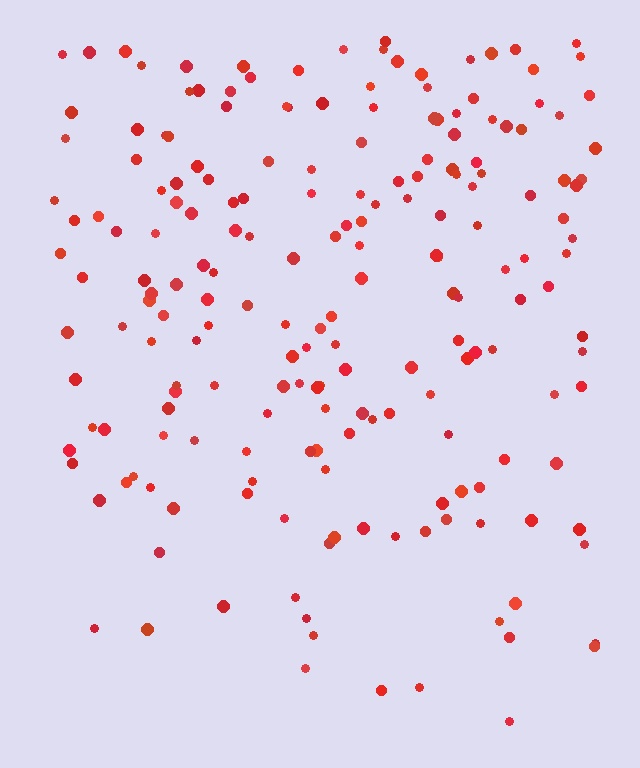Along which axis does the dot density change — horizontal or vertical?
Vertical.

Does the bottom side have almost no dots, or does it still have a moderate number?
Still a moderate number, just noticeably fewer than the top.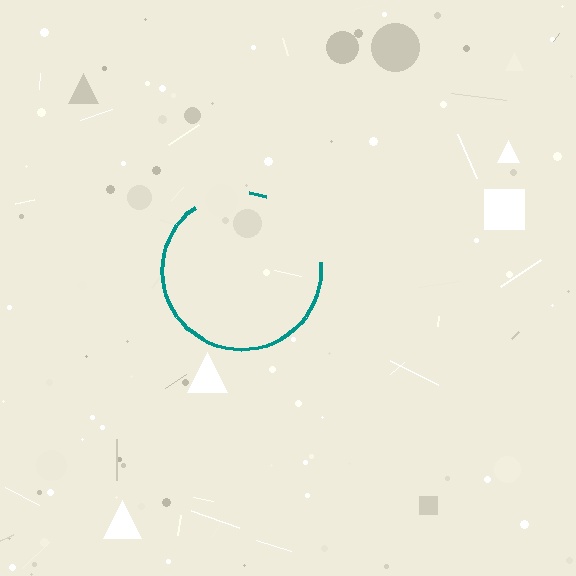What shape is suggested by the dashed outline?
The dashed outline suggests a circle.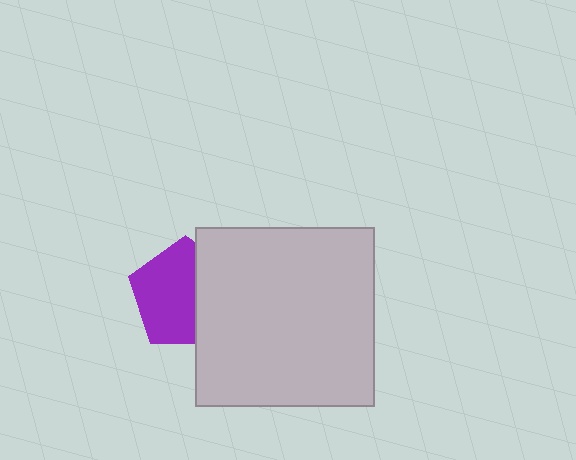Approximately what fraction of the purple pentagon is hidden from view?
Roughly 38% of the purple pentagon is hidden behind the light gray square.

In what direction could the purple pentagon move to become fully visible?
The purple pentagon could move left. That would shift it out from behind the light gray square entirely.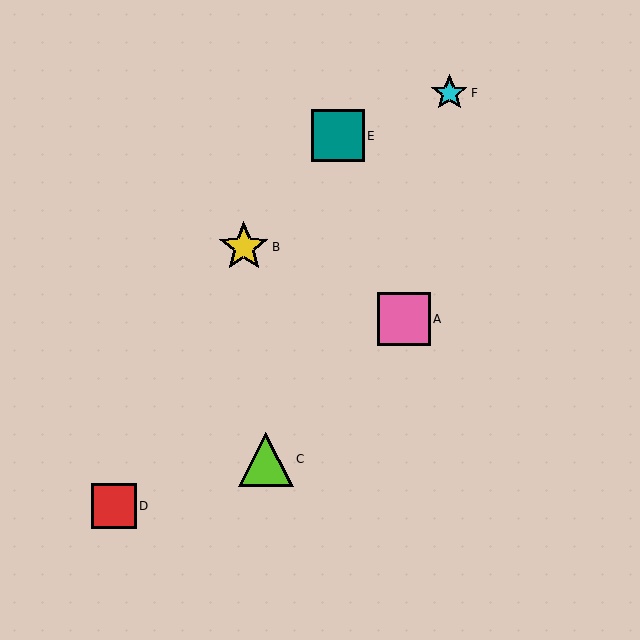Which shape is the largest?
The lime triangle (labeled C) is the largest.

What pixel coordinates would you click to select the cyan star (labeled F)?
Click at (449, 93) to select the cyan star F.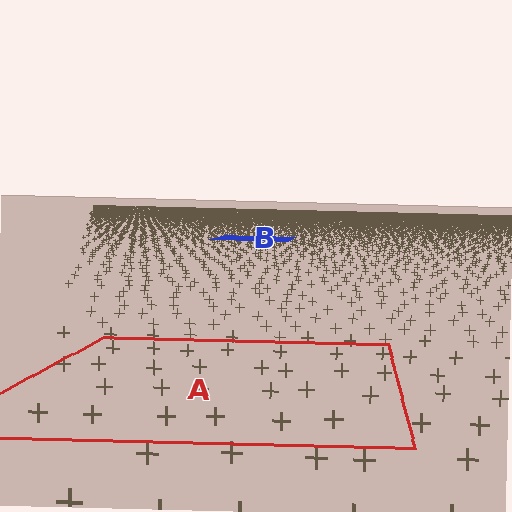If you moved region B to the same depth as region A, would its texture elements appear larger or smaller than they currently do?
They would appear larger. At a closer depth, the same texture elements are projected at a bigger on-screen size.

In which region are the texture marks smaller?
The texture marks are smaller in region B, because it is farther away.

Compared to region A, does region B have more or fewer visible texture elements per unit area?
Region B has more texture elements per unit area — they are packed more densely because it is farther away.